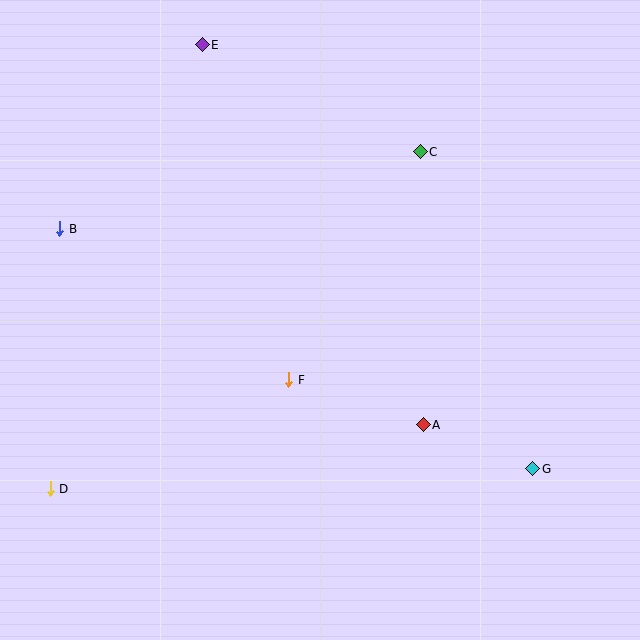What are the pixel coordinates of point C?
Point C is at (420, 152).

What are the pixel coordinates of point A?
Point A is at (423, 425).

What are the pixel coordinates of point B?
Point B is at (60, 229).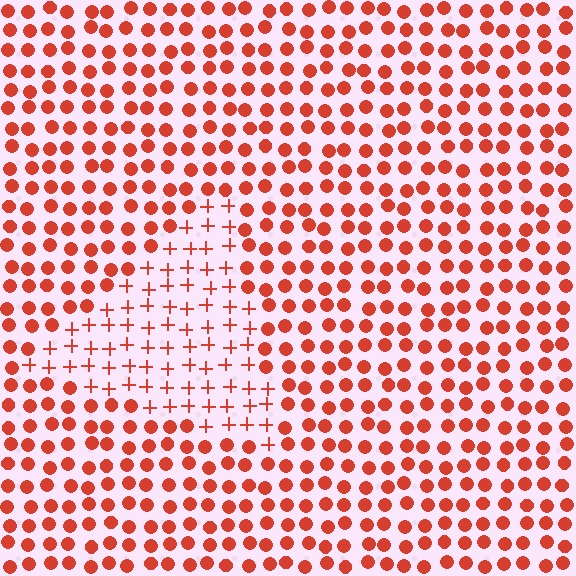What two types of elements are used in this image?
The image uses plus signs inside the triangle region and circles outside it.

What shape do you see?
I see a triangle.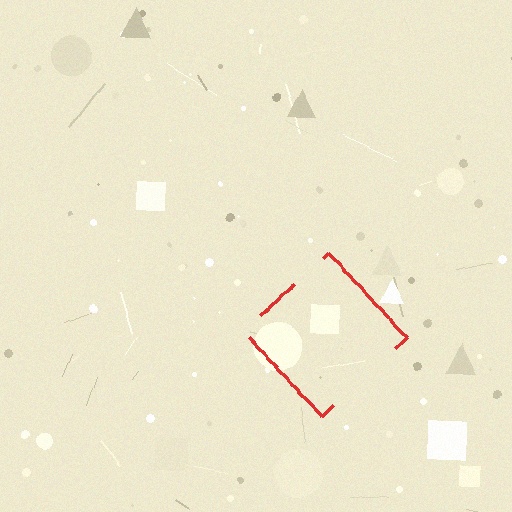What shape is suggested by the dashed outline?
The dashed outline suggests a diamond.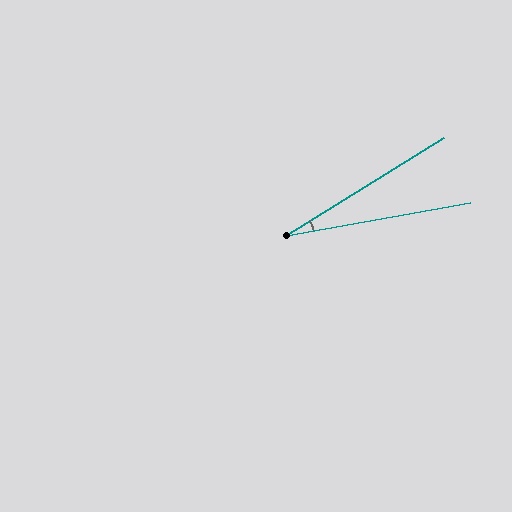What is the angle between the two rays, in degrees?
Approximately 22 degrees.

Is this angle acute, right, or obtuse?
It is acute.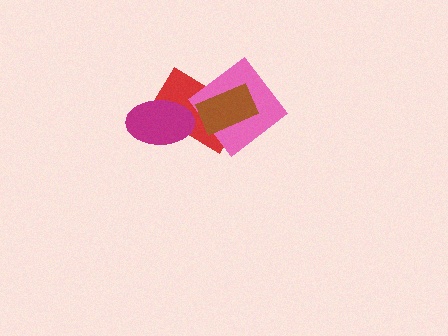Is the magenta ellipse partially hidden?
No, no other shape covers it.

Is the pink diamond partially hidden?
Yes, it is partially covered by another shape.